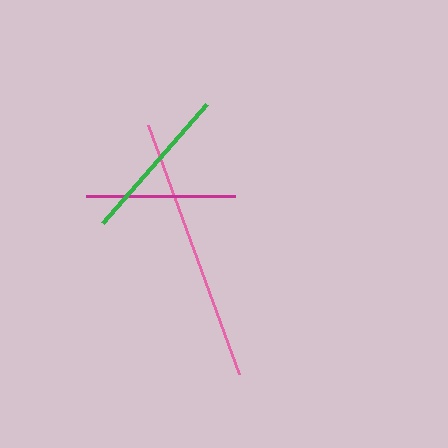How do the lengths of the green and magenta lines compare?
The green and magenta lines are approximately the same length.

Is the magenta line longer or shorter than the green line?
The green line is longer than the magenta line.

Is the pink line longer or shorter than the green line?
The pink line is longer than the green line.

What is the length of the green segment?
The green segment is approximately 159 pixels long.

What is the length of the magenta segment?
The magenta segment is approximately 149 pixels long.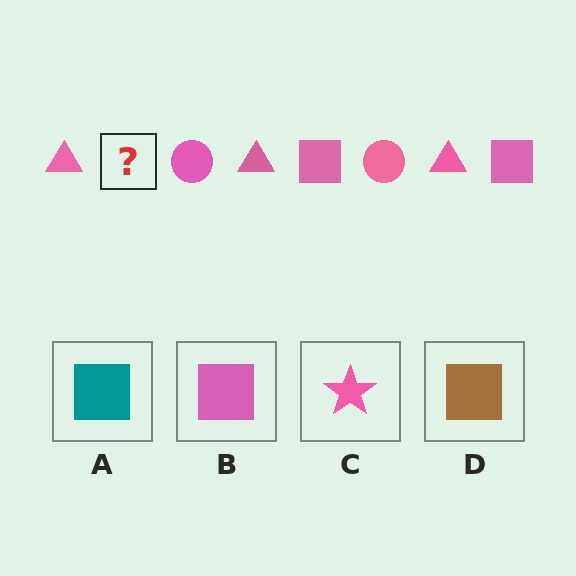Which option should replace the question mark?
Option B.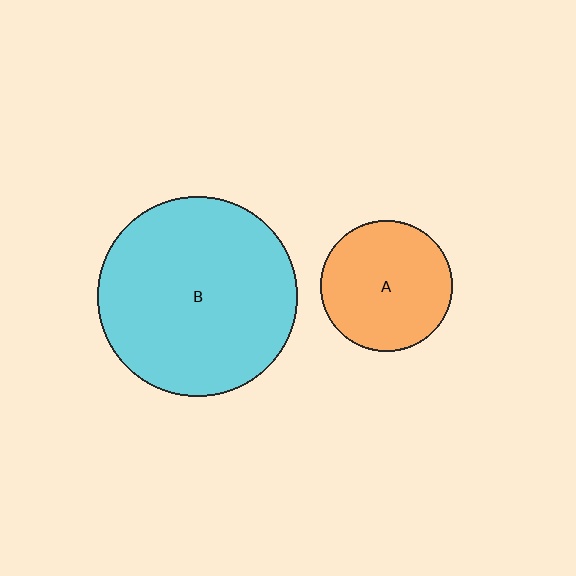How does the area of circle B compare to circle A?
Approximately 2.3 times.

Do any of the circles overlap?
No, none of the circles overlap.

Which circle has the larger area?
Circle B (cyan).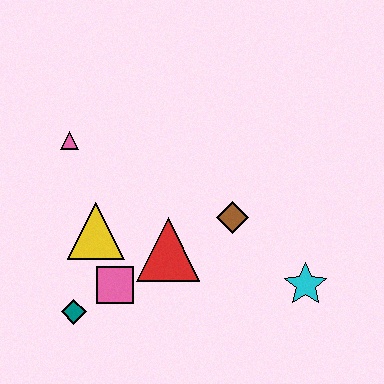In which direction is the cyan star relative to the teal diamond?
The cyan star is to the right of the teal diamond.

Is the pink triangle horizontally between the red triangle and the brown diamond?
No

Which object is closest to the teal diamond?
The pink square is closest to the teal diamond.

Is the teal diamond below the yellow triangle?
Yes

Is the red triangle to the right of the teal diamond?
Yes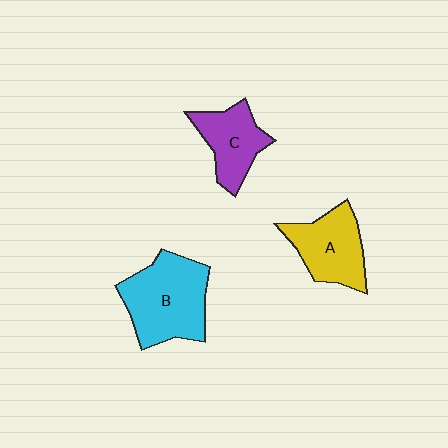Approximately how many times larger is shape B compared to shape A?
Approximately 1.4 times.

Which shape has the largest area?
Shape B (cyan).